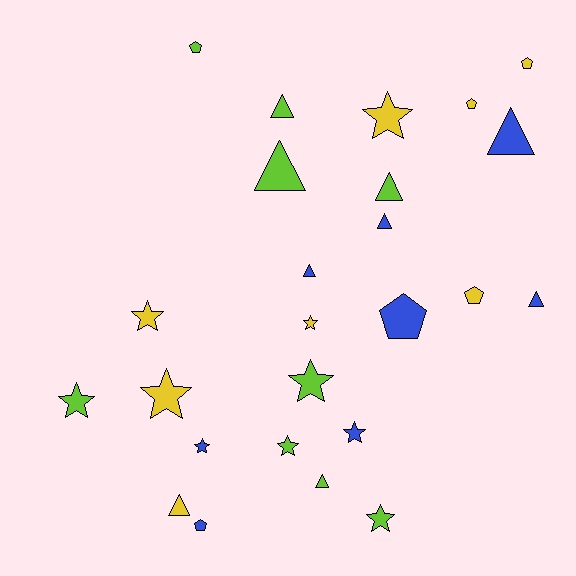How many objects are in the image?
There are 25 objects.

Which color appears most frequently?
Lime, with 9 objects.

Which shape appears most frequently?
Star, with 10 objects.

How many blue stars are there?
There are 2 blue stars.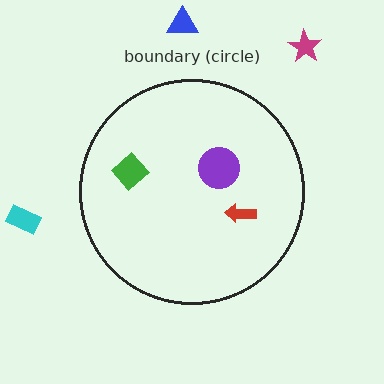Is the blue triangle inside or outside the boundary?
Outside.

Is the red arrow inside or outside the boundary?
Inside.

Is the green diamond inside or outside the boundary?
Inside.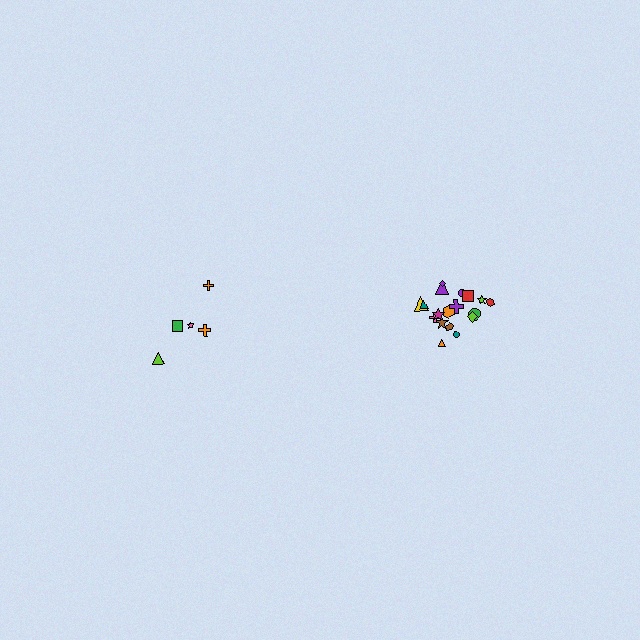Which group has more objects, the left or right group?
The right group.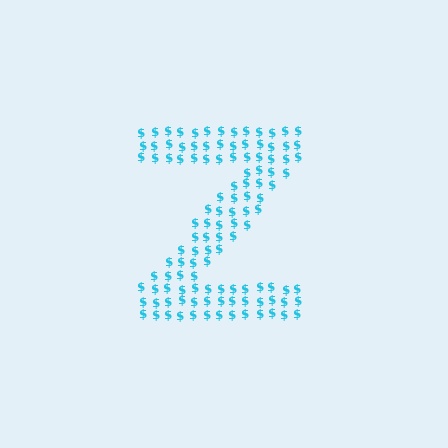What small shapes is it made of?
It is made of small dollar signs.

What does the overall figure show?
The overall figure shows the letter Z.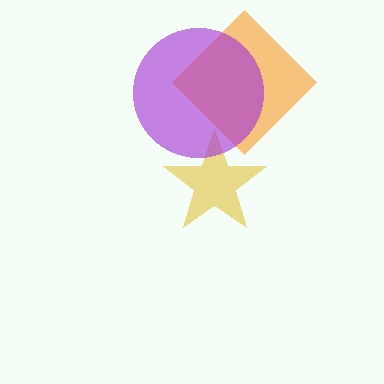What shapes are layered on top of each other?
The layered shapes are: an orange diamond, a yellow star, a purple circle.